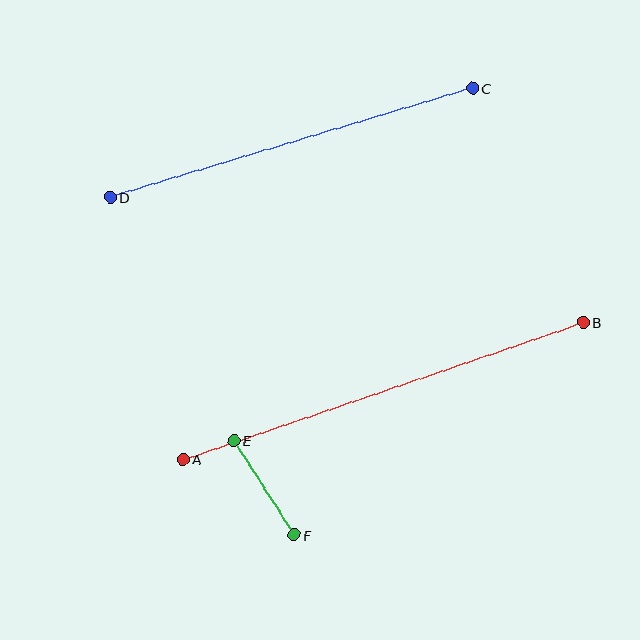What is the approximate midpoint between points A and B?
The midpoint is at approximately (383, 391) pixels.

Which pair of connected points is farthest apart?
Points A and B are farthest apart.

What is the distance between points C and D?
The distance is approximately 378 pixels.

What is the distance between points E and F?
The distance is approximately 112 pixels.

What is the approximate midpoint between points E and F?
The midpoint is at approximately (264, 488) pixels.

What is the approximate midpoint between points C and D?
The midpoint is at approximately (292, 143) pixels.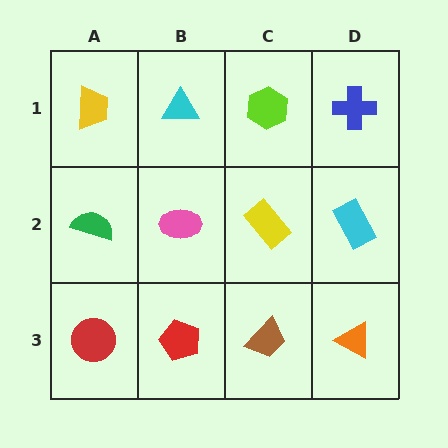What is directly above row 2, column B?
A cyan triangle.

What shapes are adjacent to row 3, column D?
A cyan rectangle (row 2, column D), a brown trapezoid (row 3, column C).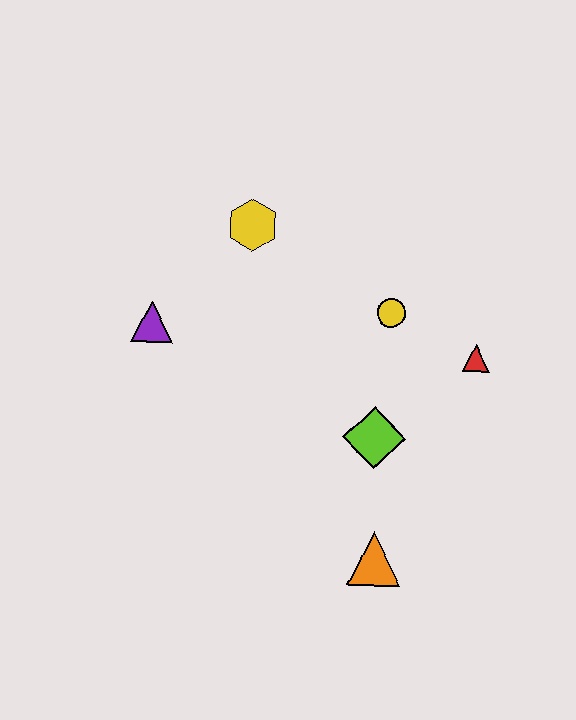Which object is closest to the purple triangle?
The yellow hexagon is closest to the purple triangle.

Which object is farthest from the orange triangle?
The yellow hexagon is farthest from the orange triangle.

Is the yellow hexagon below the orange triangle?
No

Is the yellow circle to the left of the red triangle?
Yes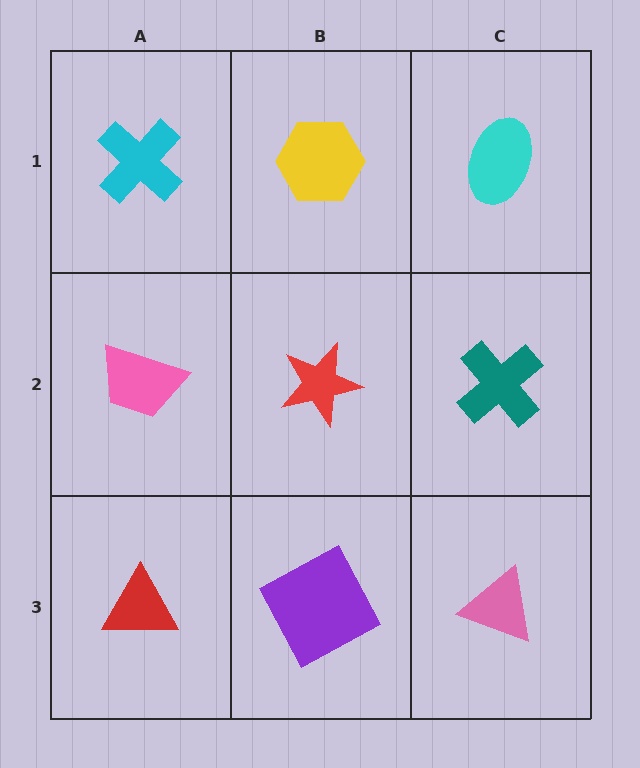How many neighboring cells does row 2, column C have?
3.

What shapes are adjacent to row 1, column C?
A teal cross (row 2, column C), a yellow hexagon (row 1, column B).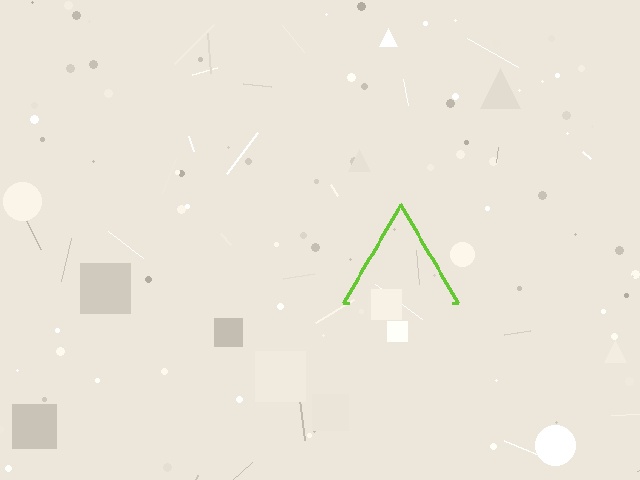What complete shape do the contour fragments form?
The contour fragments form a triangle.